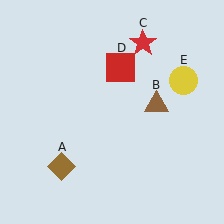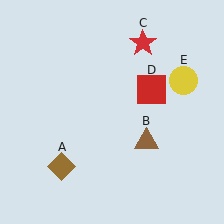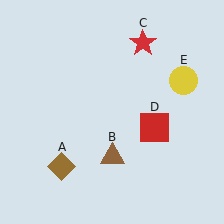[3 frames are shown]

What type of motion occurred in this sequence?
The brown triangle (object B), red square (object D) rotated clockwise around the center of the scene.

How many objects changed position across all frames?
2 objects changed position: brown triangle (object B), red square (object D).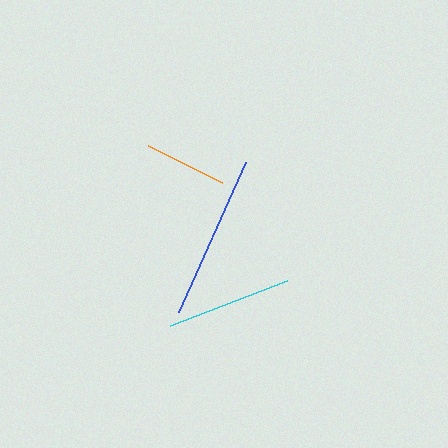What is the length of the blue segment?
The blue segment is approximately 165 pixels long.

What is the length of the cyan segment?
The cyan segment is approximately 125 pixels long.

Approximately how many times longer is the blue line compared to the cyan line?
The blue line is approximately 1.3 times the length of the cyan line.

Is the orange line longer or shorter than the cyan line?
The cyan line is longer than the orange line.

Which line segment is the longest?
The blue line is the longest at approximately 165 pixels.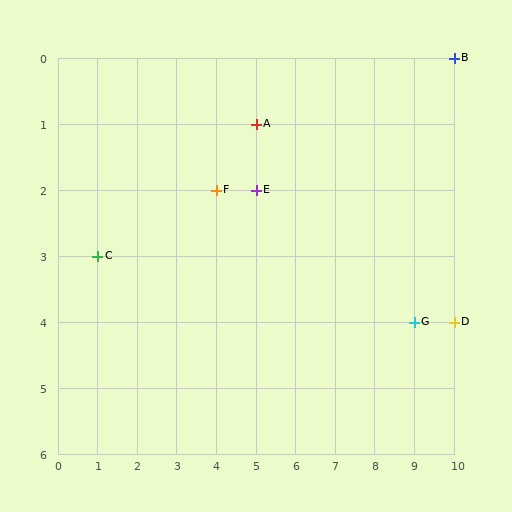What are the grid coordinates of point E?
Point E is at grid coordinates (5, 2).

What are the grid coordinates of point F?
Point F is at grid coordinates (4, 2).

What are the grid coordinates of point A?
Point A is at grid coordinates (5, 1).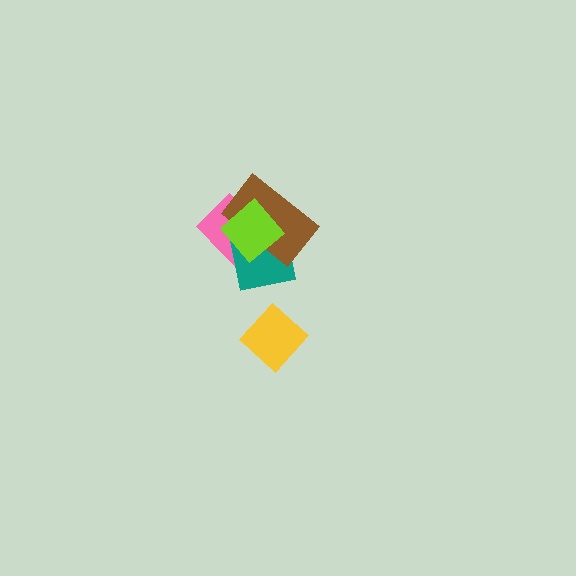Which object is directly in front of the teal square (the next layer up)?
The brown rectangle is directly in front of the teal square.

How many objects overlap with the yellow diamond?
0 objects overlap with the yellow diamond.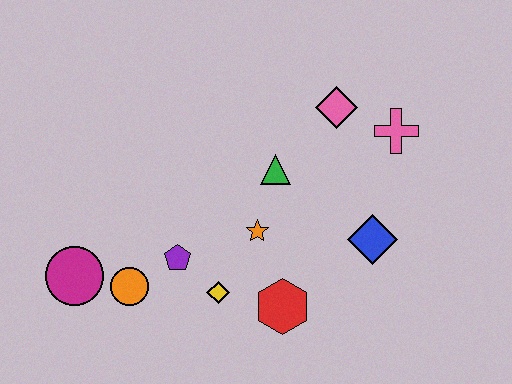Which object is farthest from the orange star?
The magenta circle is farthest from the orange star.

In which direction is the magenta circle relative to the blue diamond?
The magenta circle is to the left of the blue diamond.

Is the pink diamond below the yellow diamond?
No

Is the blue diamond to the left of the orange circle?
No